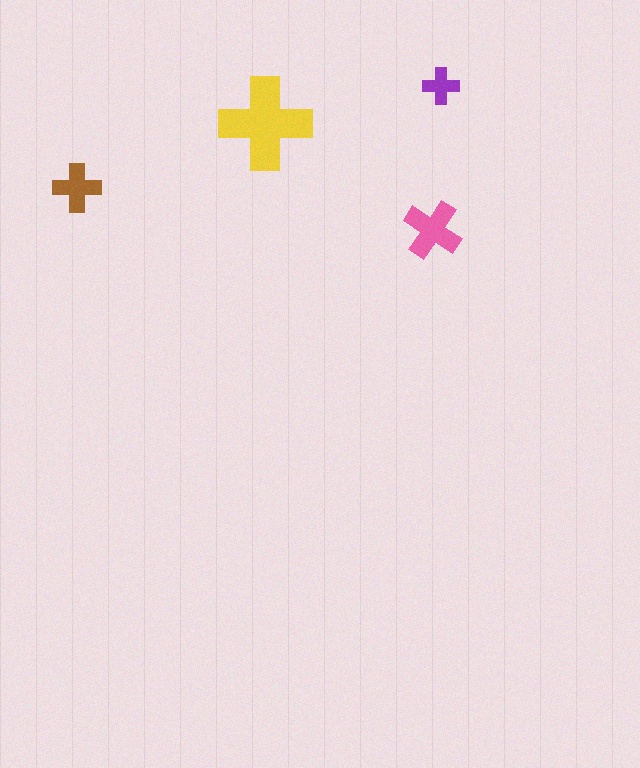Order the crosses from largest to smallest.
the yellow one, the pink one, the brown one, the purple one.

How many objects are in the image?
There are 4 objects in the image.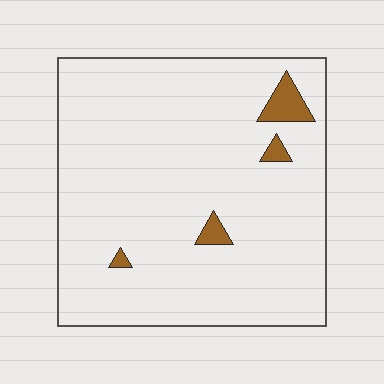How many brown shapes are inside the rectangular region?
4.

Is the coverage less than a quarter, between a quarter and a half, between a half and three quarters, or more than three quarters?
Less than a quarter.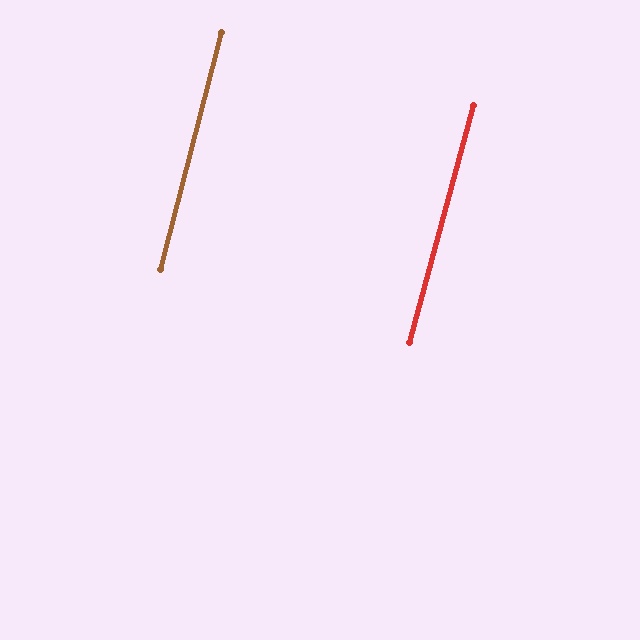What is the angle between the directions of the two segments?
Approximately 1 degree.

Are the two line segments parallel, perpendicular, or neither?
Parallel — their directions differ by only 0.7°.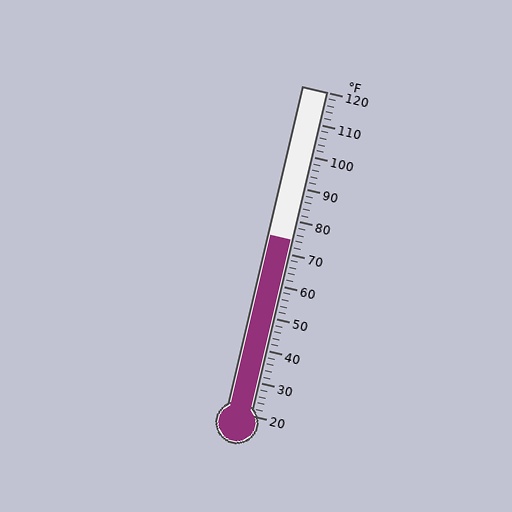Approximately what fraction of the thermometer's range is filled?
The thermometer is filled to approximately 55% of its range.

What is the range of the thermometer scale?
The thermometer scale ranges from 20°F to 120°F.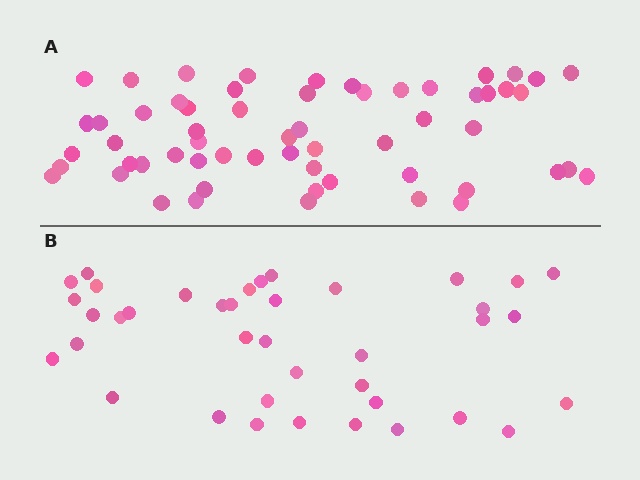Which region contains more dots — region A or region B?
Region A (the top region) has more dots.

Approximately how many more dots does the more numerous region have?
Region A has approximately 20 more dots than region B.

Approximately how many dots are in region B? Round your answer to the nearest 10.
About 40 dots. (The exact count is 39, which rounds to 40.)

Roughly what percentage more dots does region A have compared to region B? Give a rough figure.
About 50% more.